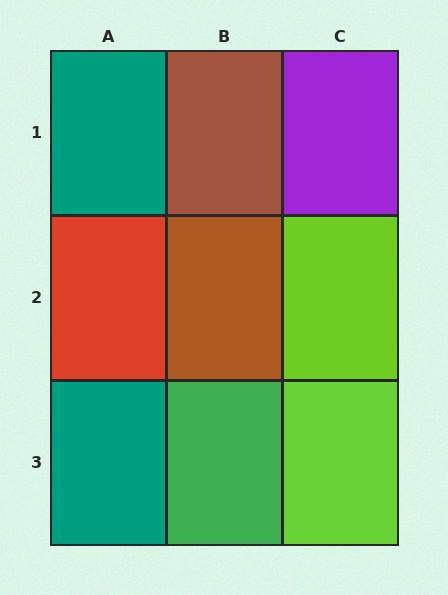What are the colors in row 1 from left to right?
Teal, brown, purple.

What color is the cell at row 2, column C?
Lime.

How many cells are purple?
1 cell is purple.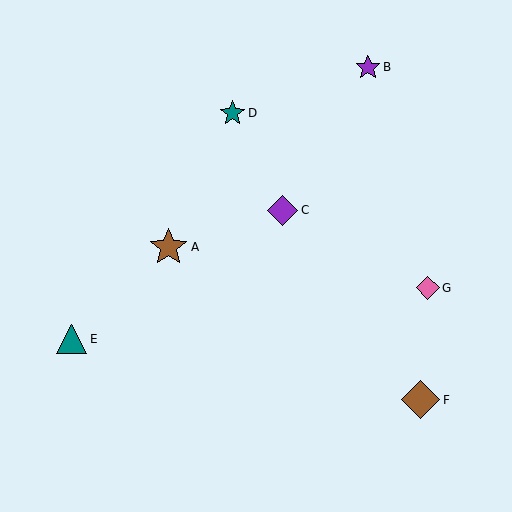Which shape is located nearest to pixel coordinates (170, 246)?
The brown star (labeled A) at (168, 247) is nearest to that location.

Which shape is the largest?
The brown diamond (labeled F) is the largest.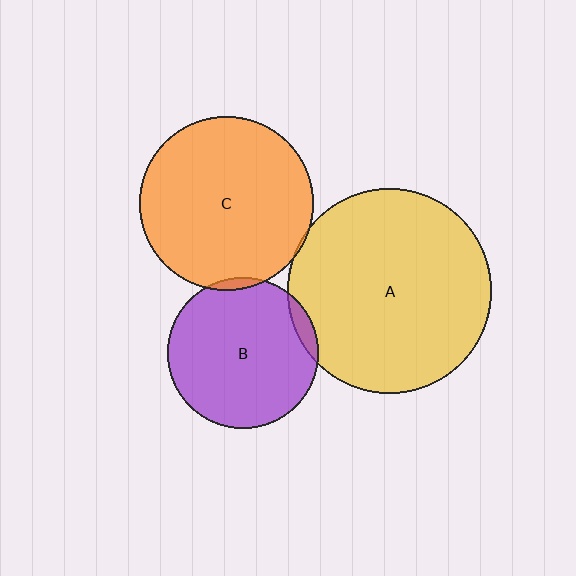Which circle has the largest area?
Circle A (yellow).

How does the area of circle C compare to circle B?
Approximately 1.3 times.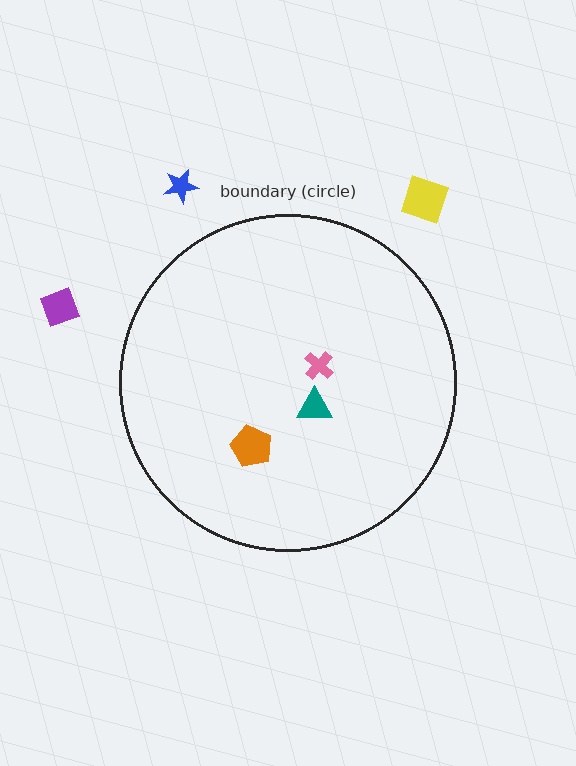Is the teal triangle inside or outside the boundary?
Inside.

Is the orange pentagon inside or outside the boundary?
Inside.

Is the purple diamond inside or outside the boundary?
Outside.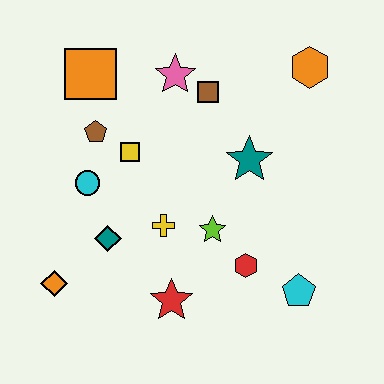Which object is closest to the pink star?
The brown square is closest to the pink star.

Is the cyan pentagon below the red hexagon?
Yes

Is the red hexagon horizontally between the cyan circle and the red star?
No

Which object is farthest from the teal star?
The orange diamond is farthest from the teal star.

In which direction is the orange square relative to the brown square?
The orange square is to the left of the brown square.